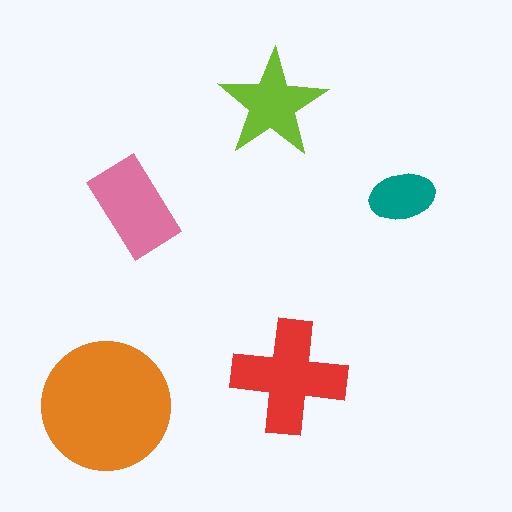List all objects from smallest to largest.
The teal ellipse, the lime star, the pink rectangle, the red cross, the orange circle.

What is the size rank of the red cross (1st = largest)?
2nd.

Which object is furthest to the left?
The orange circle is leftmost.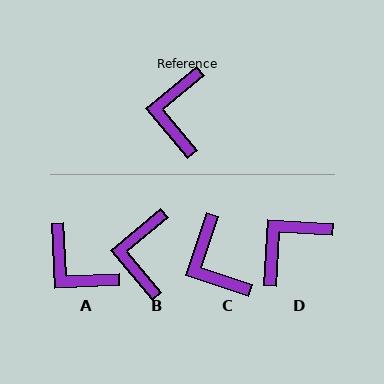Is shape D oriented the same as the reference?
No, it is off by about 43 degrees.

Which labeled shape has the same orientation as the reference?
B.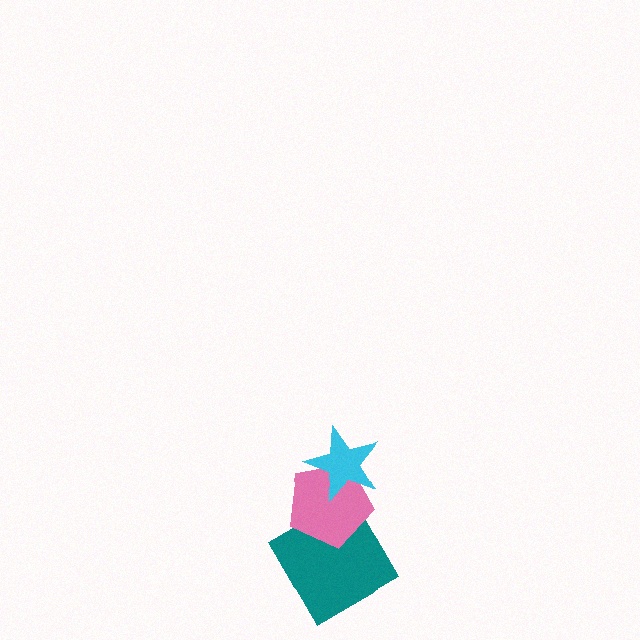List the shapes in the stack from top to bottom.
From top to bottom: the cyan star, the pink pentagon, the teal diamond.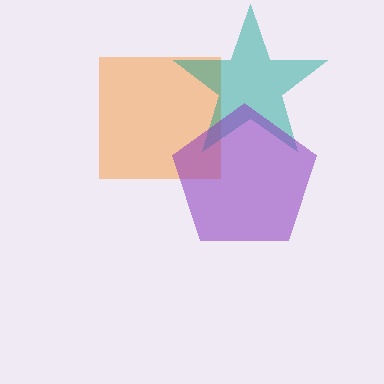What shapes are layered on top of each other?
The layered shapes are: an orange square, a teal star, a purple pentagon.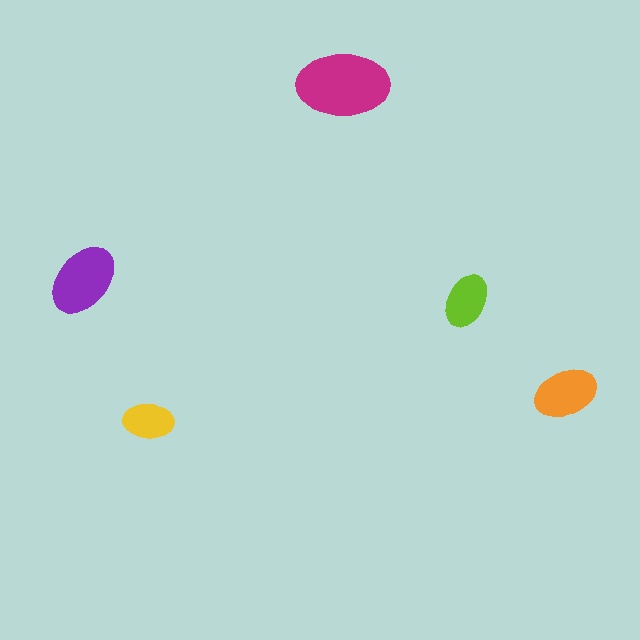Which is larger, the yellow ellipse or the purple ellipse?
The purple one.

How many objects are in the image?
There are 5 objects in the image.